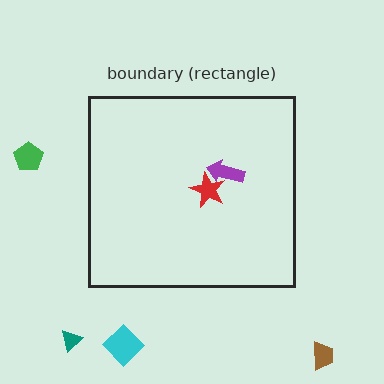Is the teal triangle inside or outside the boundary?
Outside.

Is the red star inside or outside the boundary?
Inside.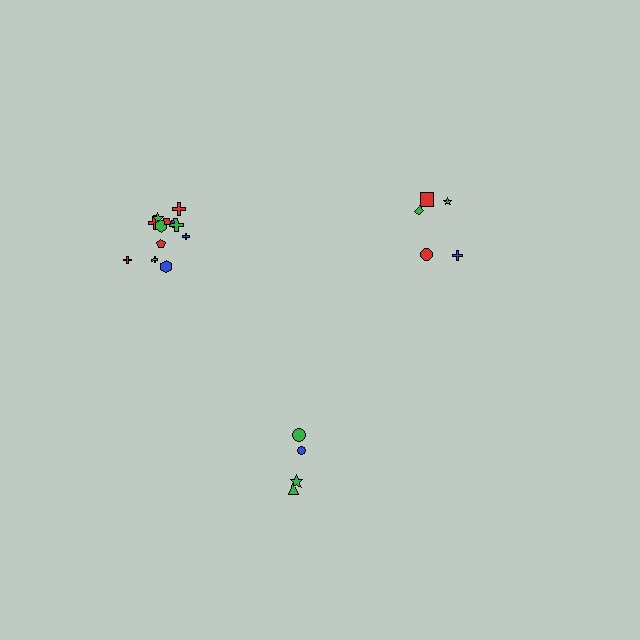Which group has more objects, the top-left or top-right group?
The top-left group.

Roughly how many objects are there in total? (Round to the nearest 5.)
Roughly 20 objects in total.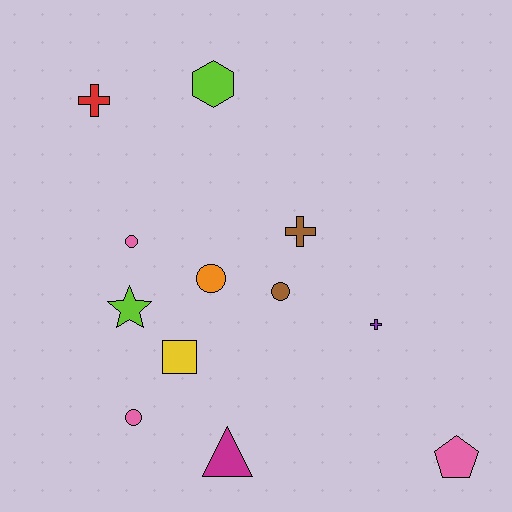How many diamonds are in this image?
There are no diamonds.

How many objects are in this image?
There are 12 objects.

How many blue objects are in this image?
There are no blue objects.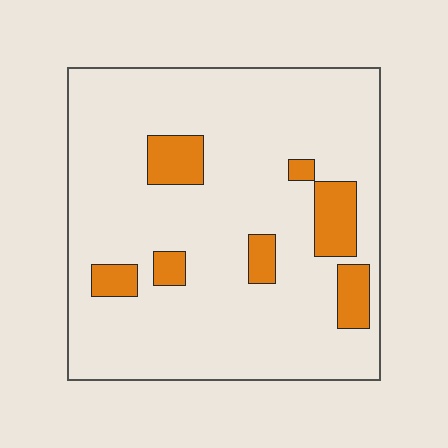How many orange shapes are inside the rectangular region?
7.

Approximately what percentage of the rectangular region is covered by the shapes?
Approximately 15%.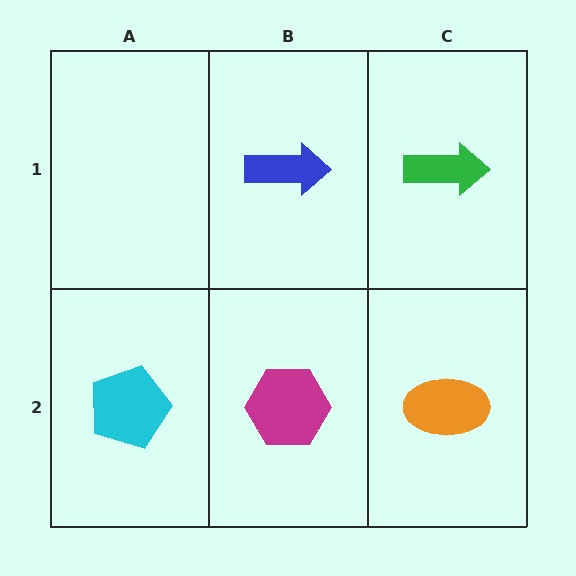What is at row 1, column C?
A green arrow.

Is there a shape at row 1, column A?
No, that cell is empty.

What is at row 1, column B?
A blue arrow.